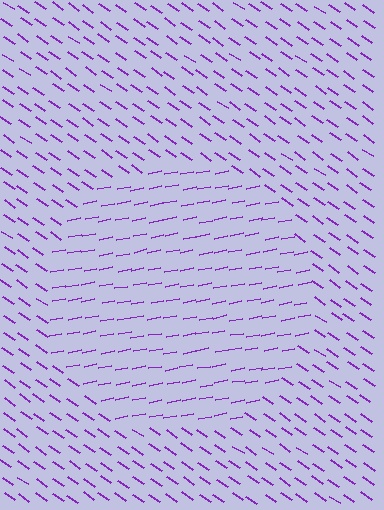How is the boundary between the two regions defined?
The boundary is defined purely by a change in line orientation (approximately 45 degrees difference). All lines are the same color and thickness.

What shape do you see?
I see a circle.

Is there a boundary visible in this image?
Yes, there is a texture boundary formed by a change in line orientation.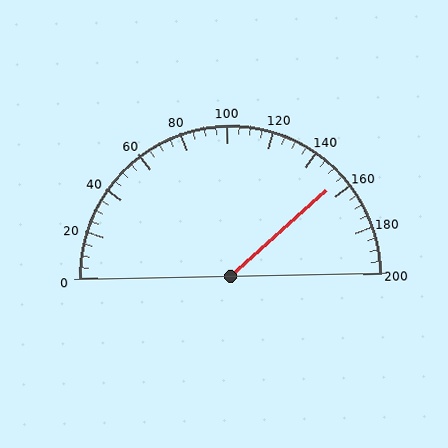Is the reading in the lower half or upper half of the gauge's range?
The reading is in the upper half of the range (0 to 200).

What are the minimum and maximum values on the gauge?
The gauge ranges from 0 to 200.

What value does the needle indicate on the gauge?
The needle indicates approximately 155.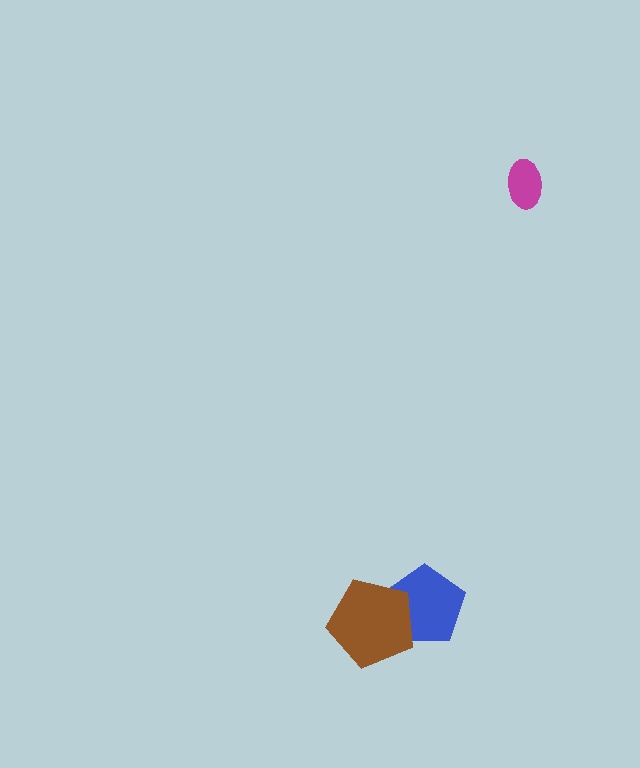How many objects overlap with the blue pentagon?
1 object overlaps with the blue pentagon.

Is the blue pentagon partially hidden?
Yes, it is partially covered by another shape.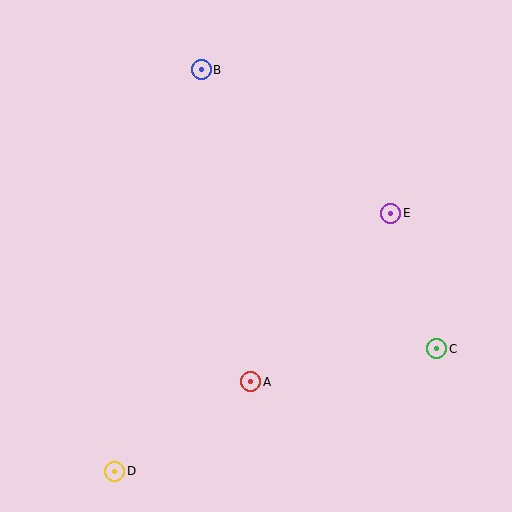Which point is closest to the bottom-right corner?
Point C is closest to the bottom-right corner.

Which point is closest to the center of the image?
Point A at (251, 382) is closest to the center.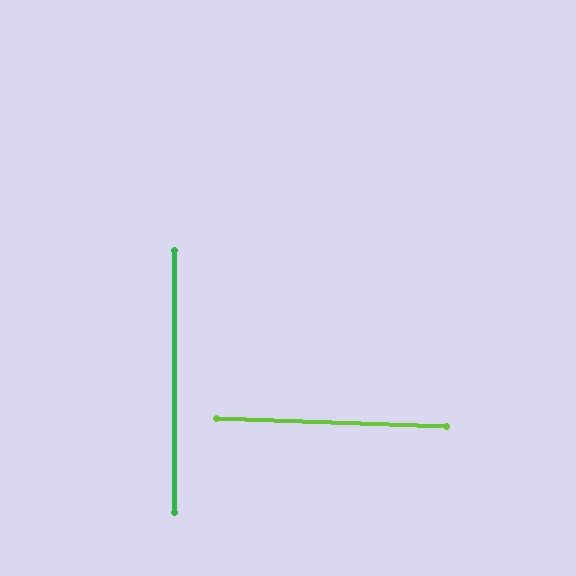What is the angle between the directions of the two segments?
Approximately 88 degrees.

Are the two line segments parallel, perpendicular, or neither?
Perpendicular — they meet at approximately 88°.